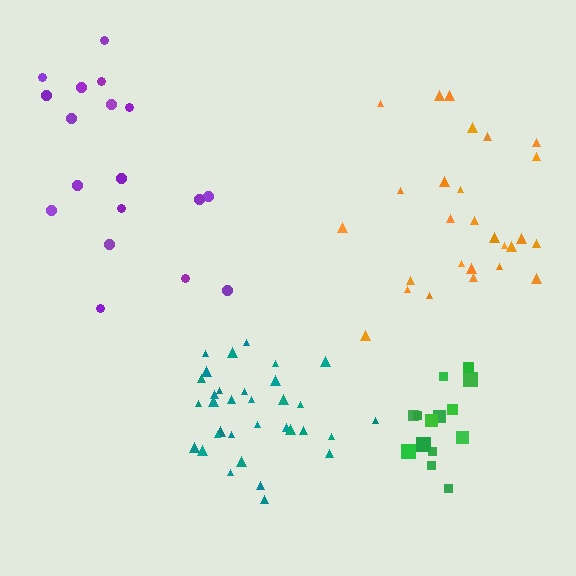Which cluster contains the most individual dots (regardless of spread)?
Teal (33).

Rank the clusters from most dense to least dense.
teal, green, orange, purple.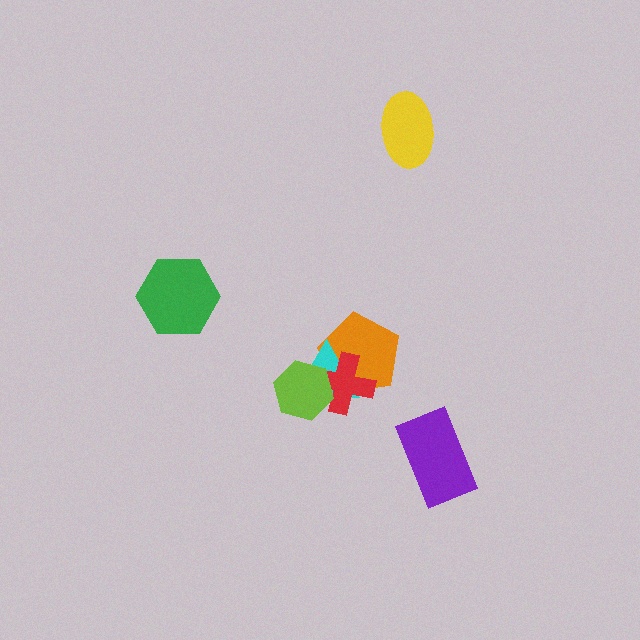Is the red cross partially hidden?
Yes, it is partially covered by another shape.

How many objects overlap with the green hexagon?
0 objects overlap with the green hexagon.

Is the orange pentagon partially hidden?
Yes, it is partially covered by another shape.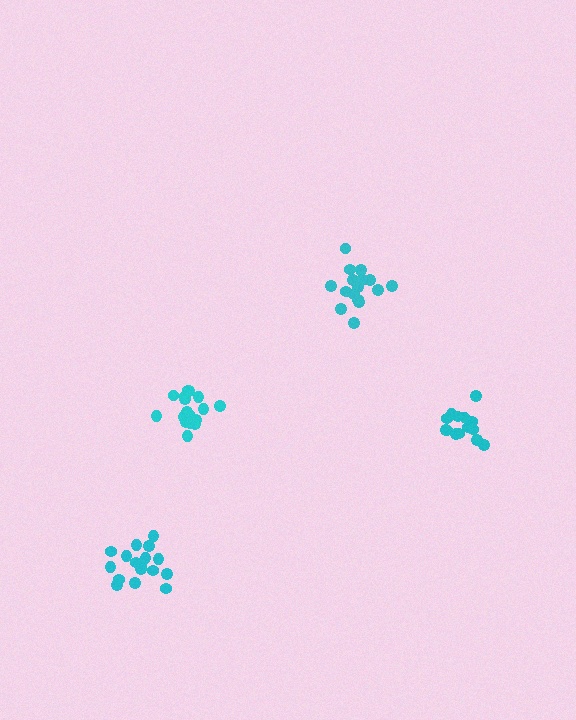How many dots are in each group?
Group 1: 16 dots, Group 2: 17 dots, Group 3: 17 dots, Group 4: 14 dots (64 total).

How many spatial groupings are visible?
There are 4 spatial groupings.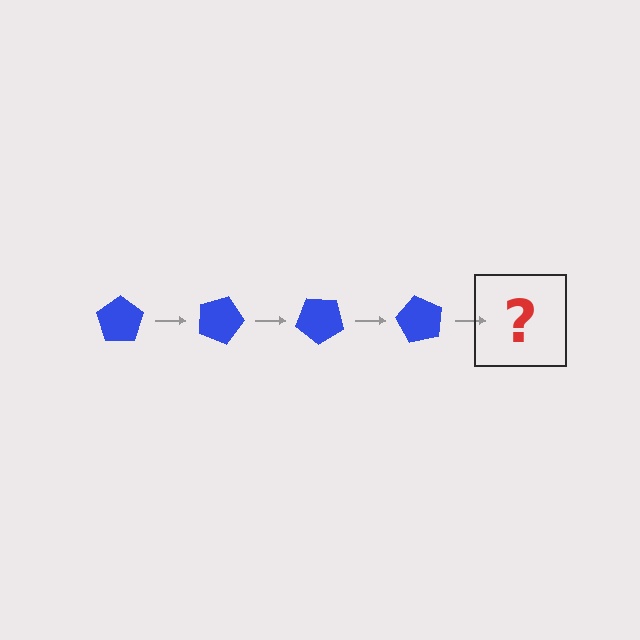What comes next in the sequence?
The next element should be a blue pentagon rotated 80 degrees.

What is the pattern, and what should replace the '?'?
The pattern is that the pentagon rotates 20 degrees each step. The '?' should be a blue pentagon rotated 80 degrees.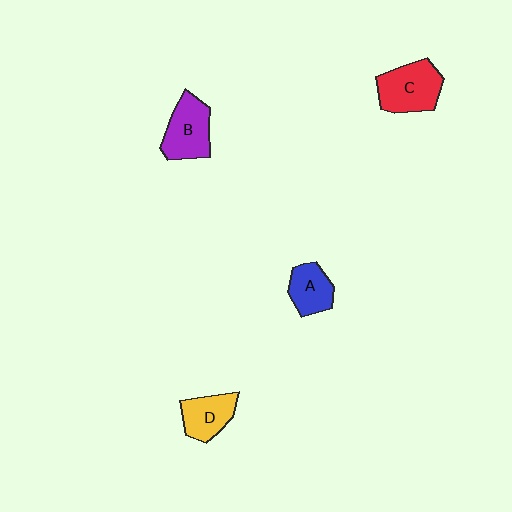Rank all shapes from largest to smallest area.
From largest to smallest: C (red), B (purple), D (yellow), A (blue).